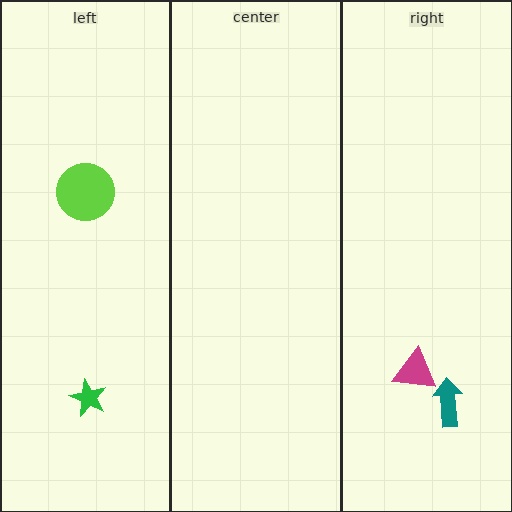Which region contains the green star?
The left region.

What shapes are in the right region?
The magenta triangle, the teal arrow.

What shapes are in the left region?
The green star, the lime circle.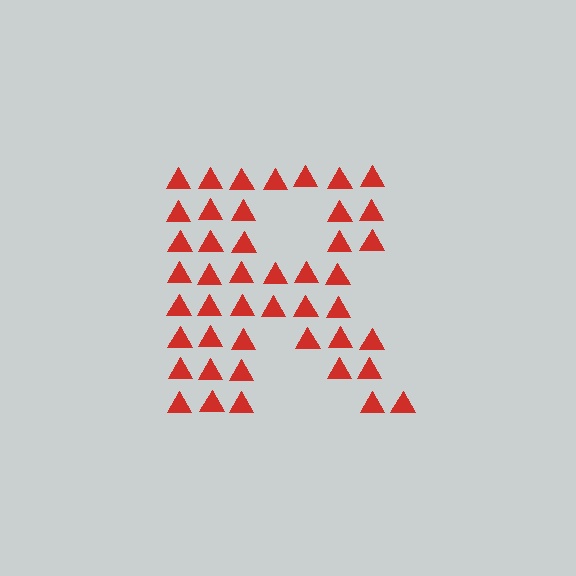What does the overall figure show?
The overall figure shows the letter R.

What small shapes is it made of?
It is made of small triangles.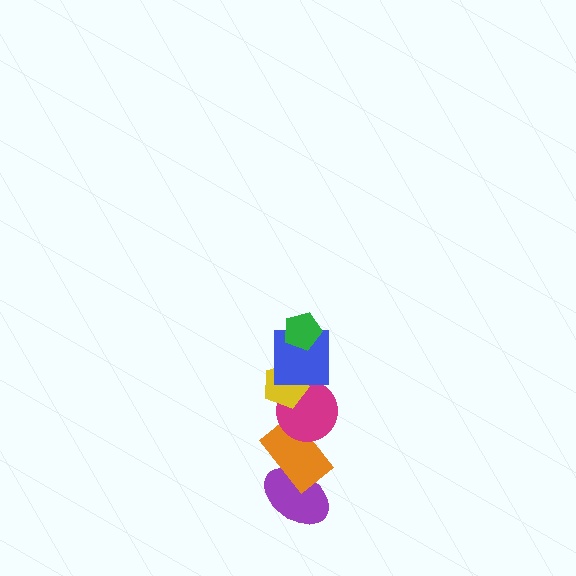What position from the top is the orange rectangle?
The orange rectangle is 5th from the top.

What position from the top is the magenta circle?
The magenta circle is 4th from the top.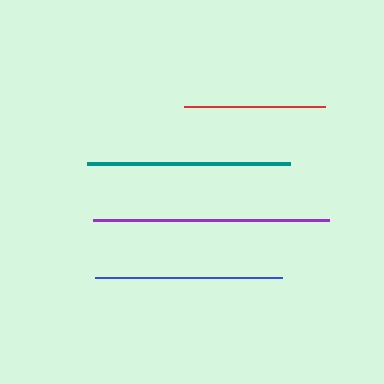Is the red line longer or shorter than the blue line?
The blue line is longer than the red line.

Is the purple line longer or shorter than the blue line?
The purple line is longer than the blue line.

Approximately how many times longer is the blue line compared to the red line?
The blue line is approximately 1.3 times the length of the red line.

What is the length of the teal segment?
The teal segment is approximately 203 pixels long.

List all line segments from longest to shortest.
From longest to shortest: purple, teal, blue, red.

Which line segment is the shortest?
The red line is the shortest at approximately 141 pixels.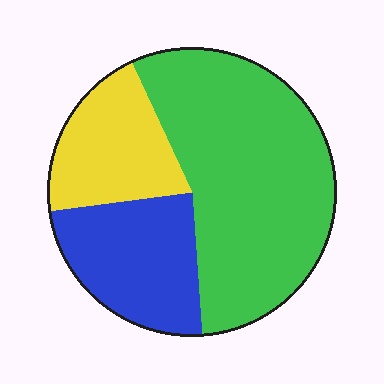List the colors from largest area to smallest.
From largest to smallest: green, blue, yellow.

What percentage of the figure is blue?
Blue takes up between a sixth and a third of the figure.